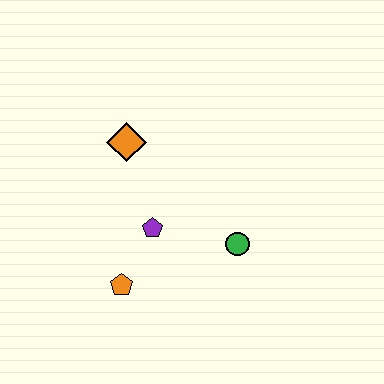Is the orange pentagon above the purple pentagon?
No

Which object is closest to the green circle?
The purple pentagon is closest to the green circle.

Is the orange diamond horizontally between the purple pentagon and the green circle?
No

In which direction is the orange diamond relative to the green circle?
The orange diamond is to the left of the green circle.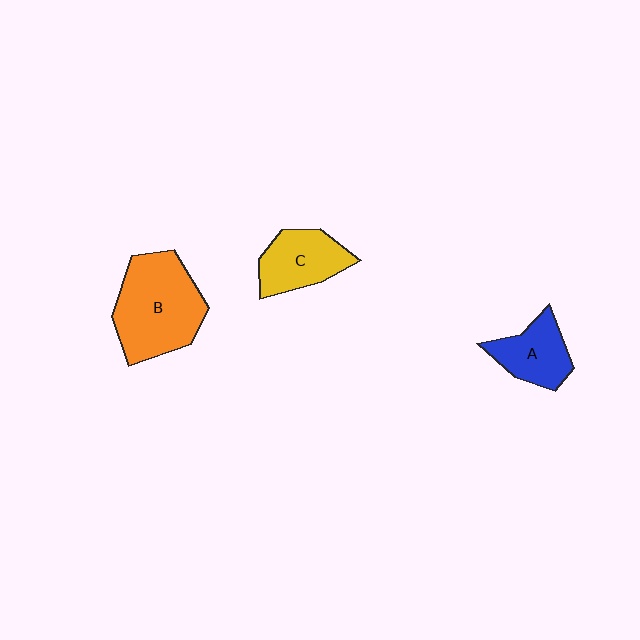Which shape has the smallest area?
Shape A (blue).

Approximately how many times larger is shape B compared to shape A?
Approximately 1.9 times.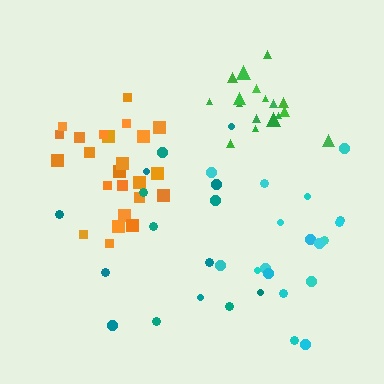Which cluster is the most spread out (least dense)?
Teal.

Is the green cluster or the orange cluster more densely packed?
Green.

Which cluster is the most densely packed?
Green.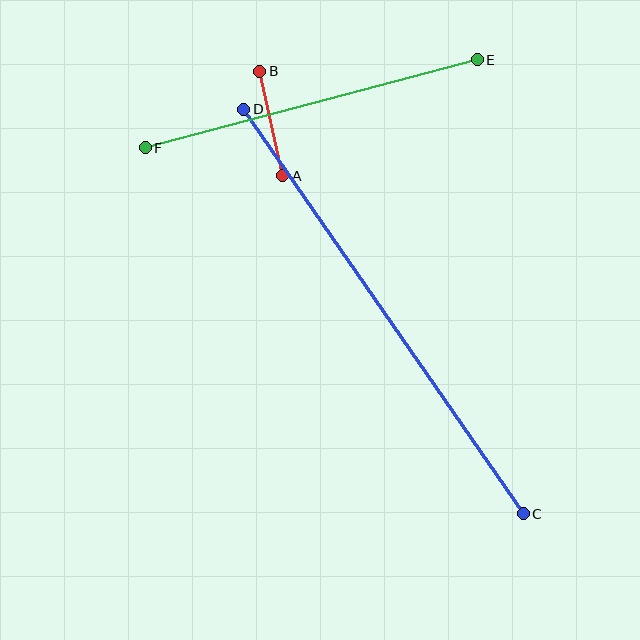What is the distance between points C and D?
The distance is approximately 491 pixels.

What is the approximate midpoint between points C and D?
The midpoint is at approximately (383, 312) pixels.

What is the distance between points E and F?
The distance is approximately 344 pixels.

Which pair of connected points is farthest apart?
Points C and D are farthest apart.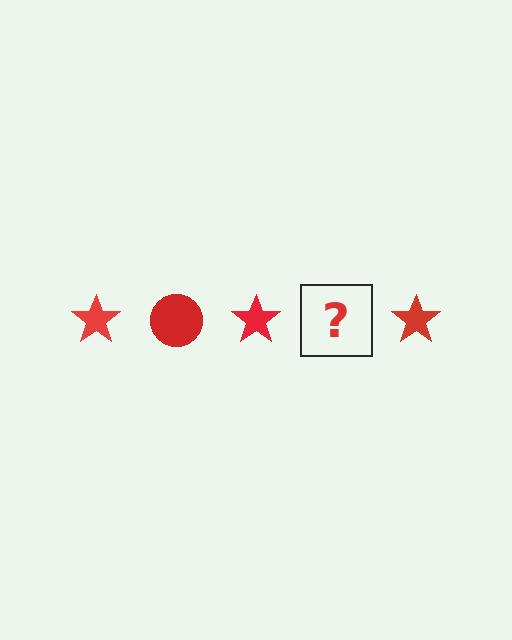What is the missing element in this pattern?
The missing element is a red circle.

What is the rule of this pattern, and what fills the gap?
The rule is that the pattern cycles through star, circle shapes in red. The gap should be filled with a red circle.